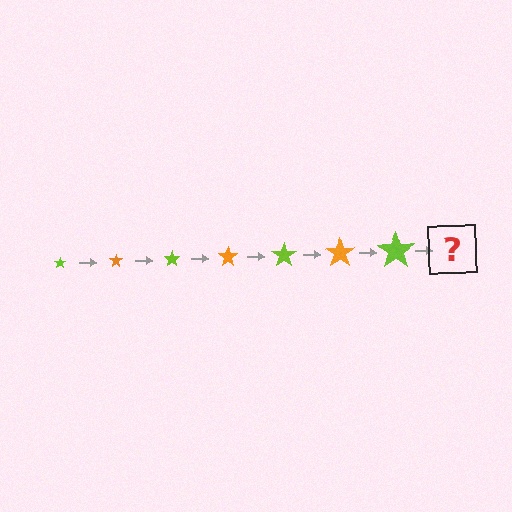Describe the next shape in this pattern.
It should be an orange star, larger than the previous one.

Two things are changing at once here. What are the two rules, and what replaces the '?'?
The two rules are that the star grows larger each step and the color cycles through lime and orange. The '?' should be an orange star, larger than the previous one.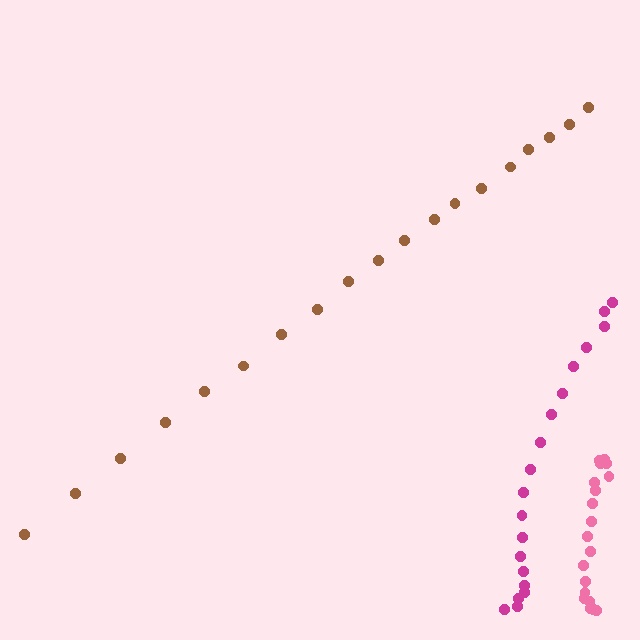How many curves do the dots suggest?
There are 3 distinct paths.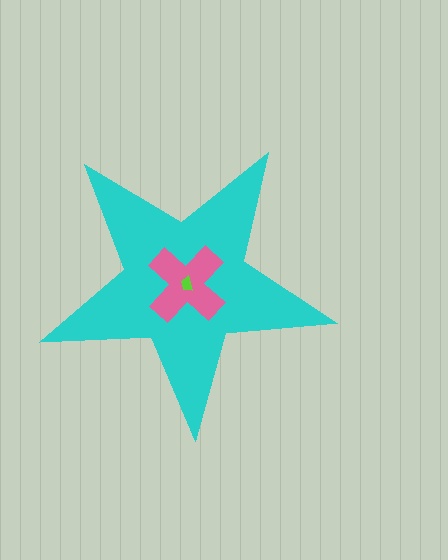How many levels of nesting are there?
3.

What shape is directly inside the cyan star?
The pink cross.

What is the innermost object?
The lime trapezoid.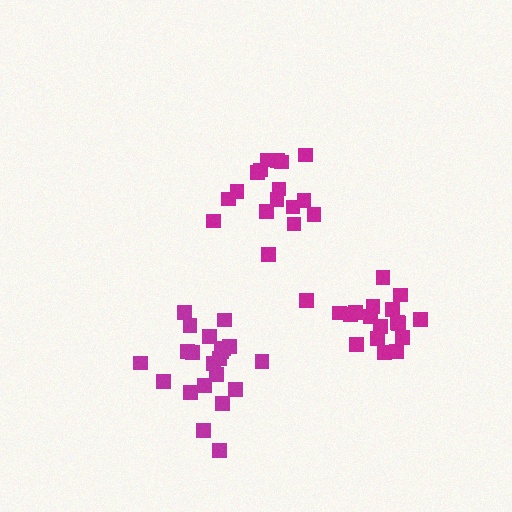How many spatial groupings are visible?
There are 3 spatial groupings.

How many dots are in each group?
Group 1: 17 dots, Group 2: 21 dots, Group 3: 18 dots (56 total).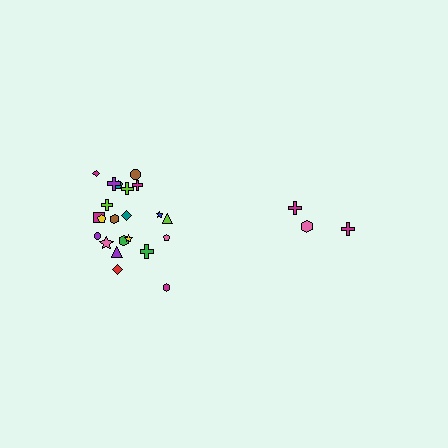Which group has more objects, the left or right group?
The left group.